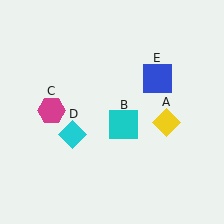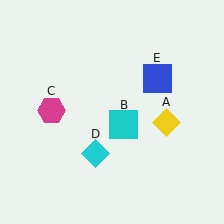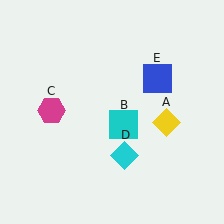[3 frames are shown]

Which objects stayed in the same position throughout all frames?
Yellow diamond (object A) and cyan square (object B) and magenta hexagon (object C) and blue square (object E) remained stationary.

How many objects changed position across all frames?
1 object changed position: cyan diamond (object D).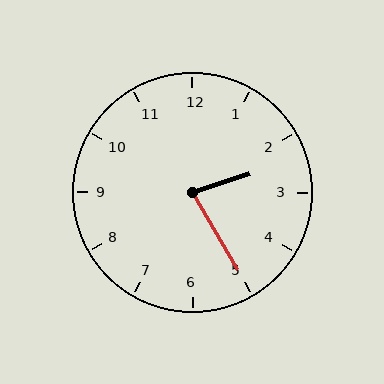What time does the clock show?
2:25.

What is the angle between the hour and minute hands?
Approximately 78 degrees.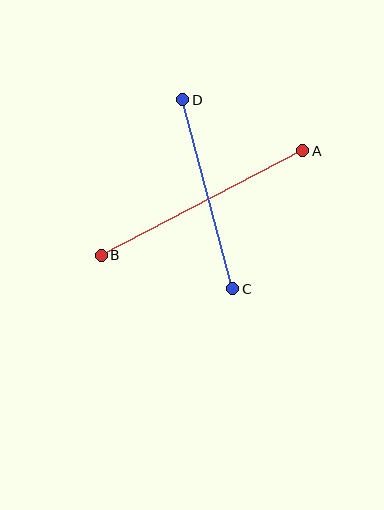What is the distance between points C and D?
The distance is approximately 195 pixels.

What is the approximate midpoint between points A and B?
The midpoint is at approximately (202, 203) pixels.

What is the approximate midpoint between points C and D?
The midpoint is at approximately (208, 194) pixels.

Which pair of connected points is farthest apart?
Points A and B are farthest apart.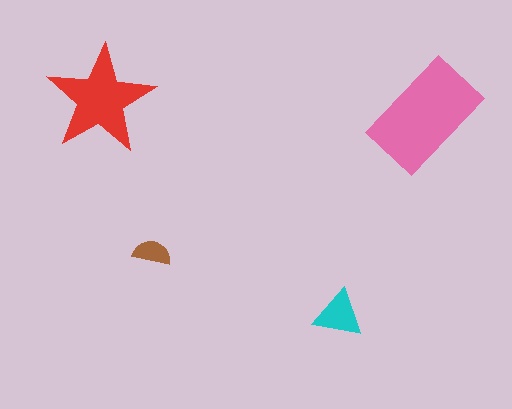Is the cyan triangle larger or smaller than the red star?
Smaller.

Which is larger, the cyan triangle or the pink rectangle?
The pink rectangle.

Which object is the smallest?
The brown semicircle.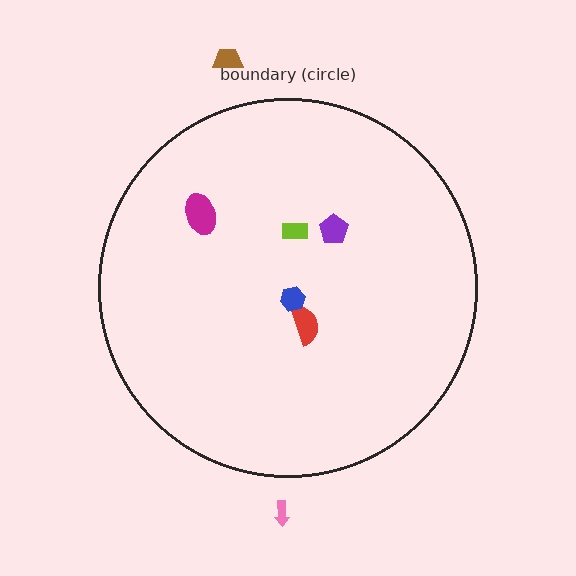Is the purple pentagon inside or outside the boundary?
Inside.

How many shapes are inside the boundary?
5 inside, 2 outside.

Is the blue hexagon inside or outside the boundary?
Inside.